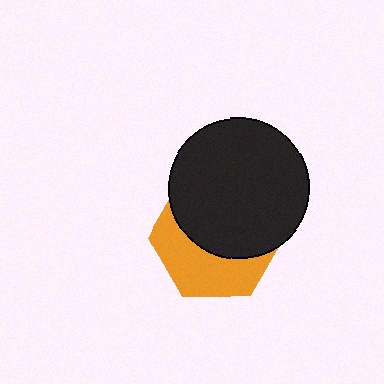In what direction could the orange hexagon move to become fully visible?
The orange hexagon could move down. That would shift it out from behind the black circle entirely.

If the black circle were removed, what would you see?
You would see the complete orange hexagon.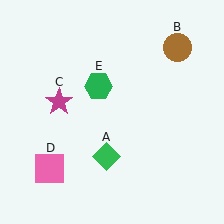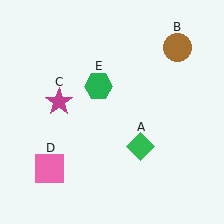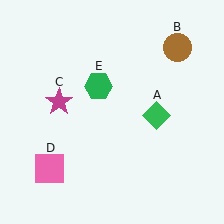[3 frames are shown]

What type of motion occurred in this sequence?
The green diamond (object A) rotated counterclockwise around the center of the scene.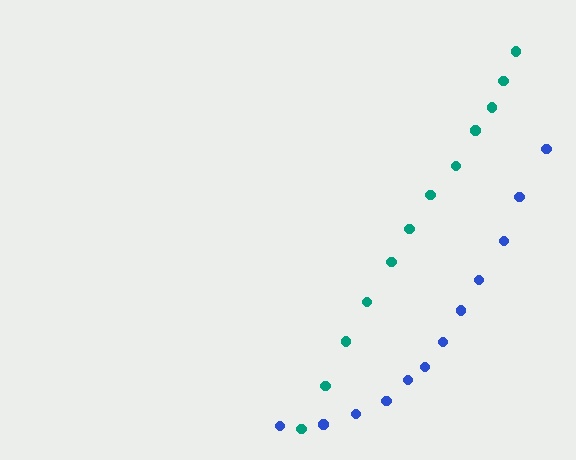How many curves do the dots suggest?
There are 2 distinct paths.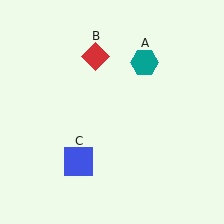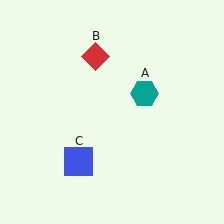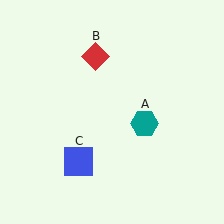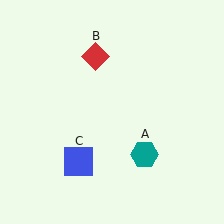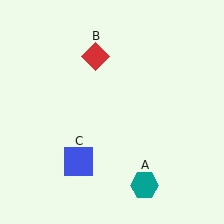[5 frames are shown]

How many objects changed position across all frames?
1 object changed position: teal hexagon (object A).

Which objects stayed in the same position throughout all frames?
Red diamond (object B) and blue square (object C) remained stationary.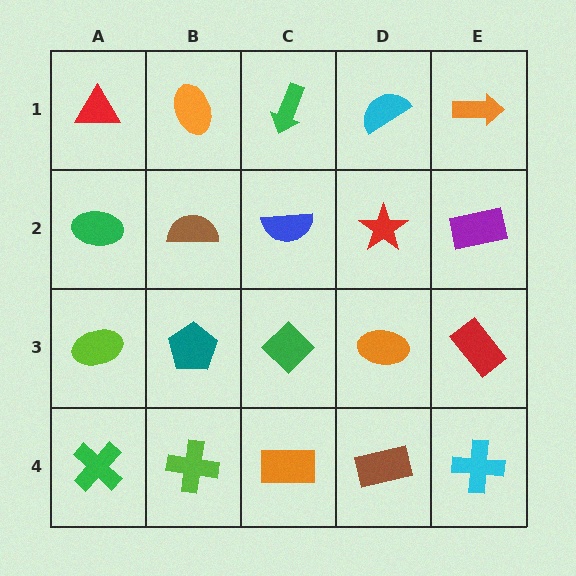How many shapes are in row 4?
5 shapes.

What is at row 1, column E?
An orange arrow.